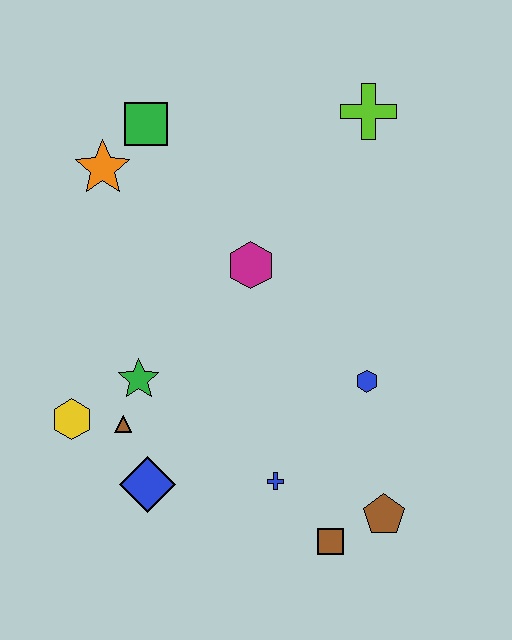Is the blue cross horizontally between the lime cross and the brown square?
No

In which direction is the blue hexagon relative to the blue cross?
The blue hexagon is above the blue cross.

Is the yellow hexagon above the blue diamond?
Yes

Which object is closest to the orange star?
The green square is closest to the orange star.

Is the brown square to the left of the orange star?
No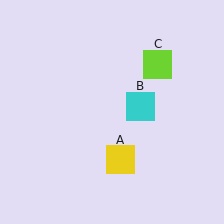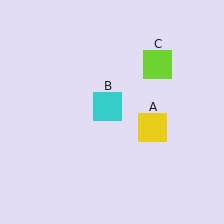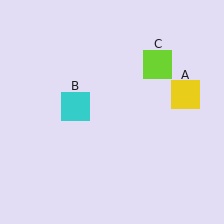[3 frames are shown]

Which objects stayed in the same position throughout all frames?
Lime square (object C) remained stationary.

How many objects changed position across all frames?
2 objects changed position: yellow square (object A), cyan square (object B).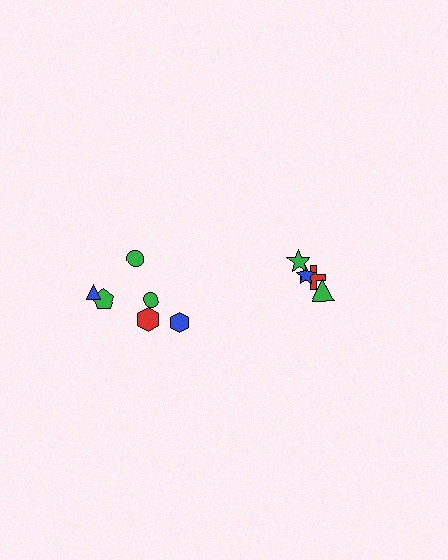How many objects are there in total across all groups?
There are 10 objects.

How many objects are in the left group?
There are 6 objects.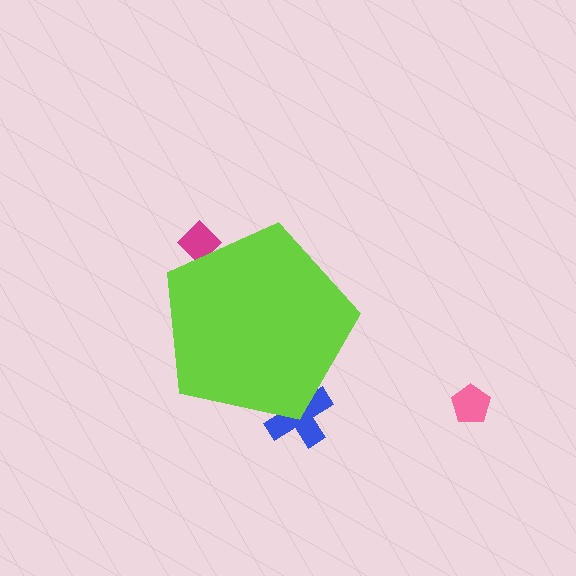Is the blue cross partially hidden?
Yes, the blue cross is partially hidden behind the lime pentagon.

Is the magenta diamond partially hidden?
Yes, the magenta diamond is partially hidden behind the lime pentagon.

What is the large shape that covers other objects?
A lime pentagon.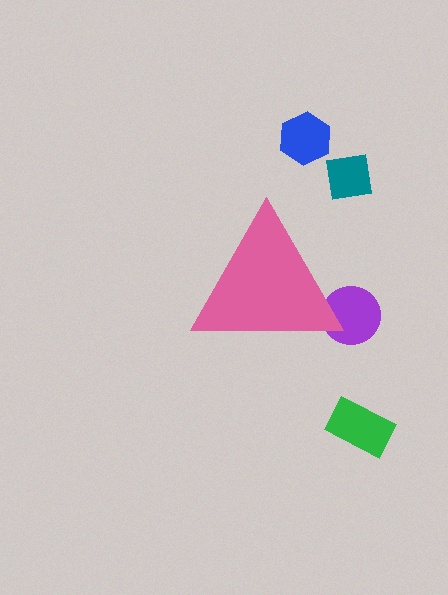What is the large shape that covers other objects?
A pink triangle.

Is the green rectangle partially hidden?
No, the green rectangle is fully visible.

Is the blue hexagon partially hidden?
No, the blue hexagon is fully visible.